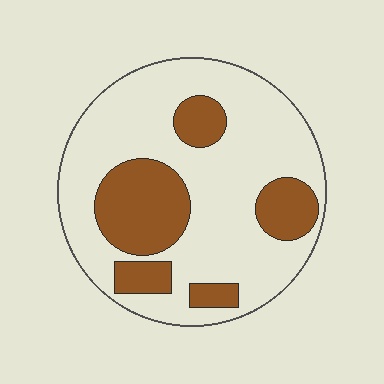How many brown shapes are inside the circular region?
5.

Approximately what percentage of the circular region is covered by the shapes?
Approximately 30%.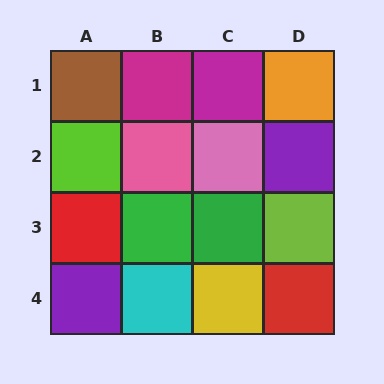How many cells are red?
2 cells are red.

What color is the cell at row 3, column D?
Lime.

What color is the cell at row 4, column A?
Purple.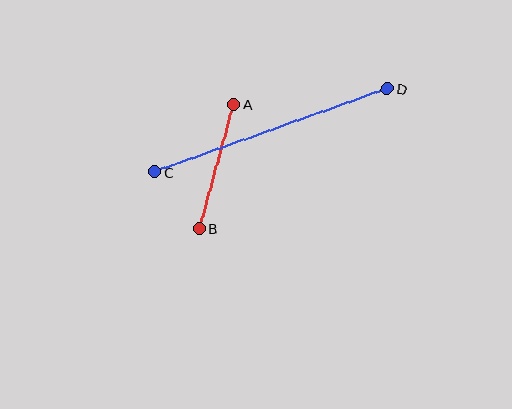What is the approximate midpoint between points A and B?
The midpoint is at approximately (216, 167) pixels.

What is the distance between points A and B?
The distance is approximately 129 pixels.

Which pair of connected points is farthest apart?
Points C and D are farthest apart.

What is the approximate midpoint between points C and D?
The midpoint is at approximately (271, 130) pixels.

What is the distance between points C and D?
The distance is approximately 247 pixels.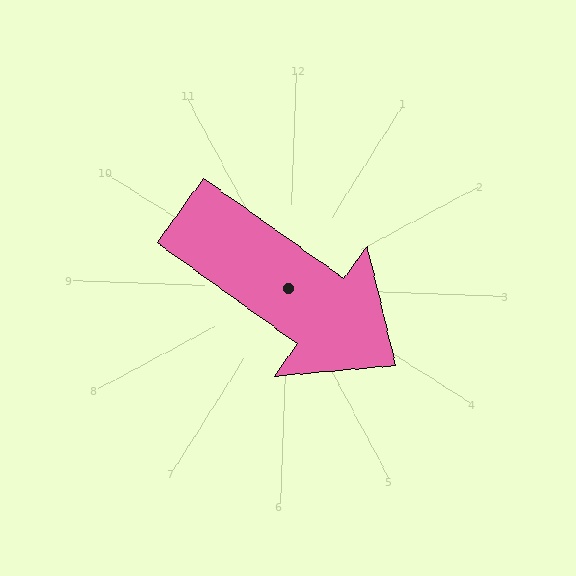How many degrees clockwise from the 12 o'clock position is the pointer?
Approximately 124 degrees.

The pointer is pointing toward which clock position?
Roughly 4 o'clock.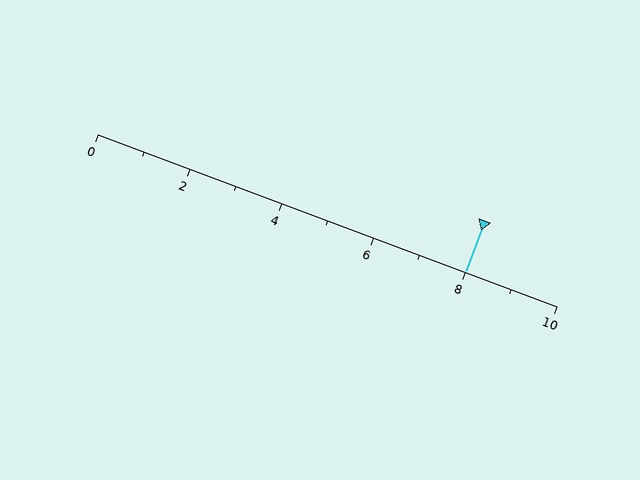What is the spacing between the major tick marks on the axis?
The major ticks are spaced 2 apart.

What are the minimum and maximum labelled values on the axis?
The axis runs from 0 to 10.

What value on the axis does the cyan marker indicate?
The marker indicates approximately 8.